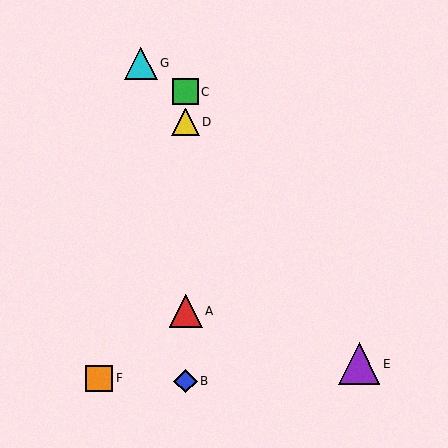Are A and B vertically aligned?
Yes, both are at x≈186.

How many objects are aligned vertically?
4 objects (A, B, C, D) are aligned vertically.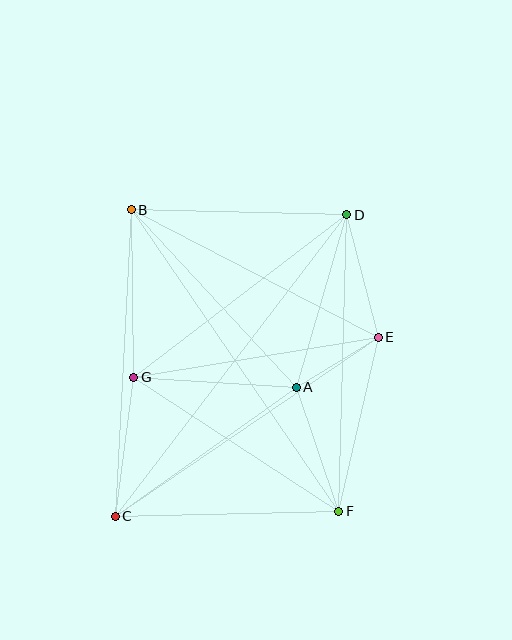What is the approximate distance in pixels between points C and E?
The distance between C and E is approximately 318 pixels.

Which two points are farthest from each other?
Points C and D are farthest from each other.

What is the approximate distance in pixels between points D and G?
The distance between D and G is approximately 268 pixels.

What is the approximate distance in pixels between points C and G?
The distance between C and G is approximately 140 pixels.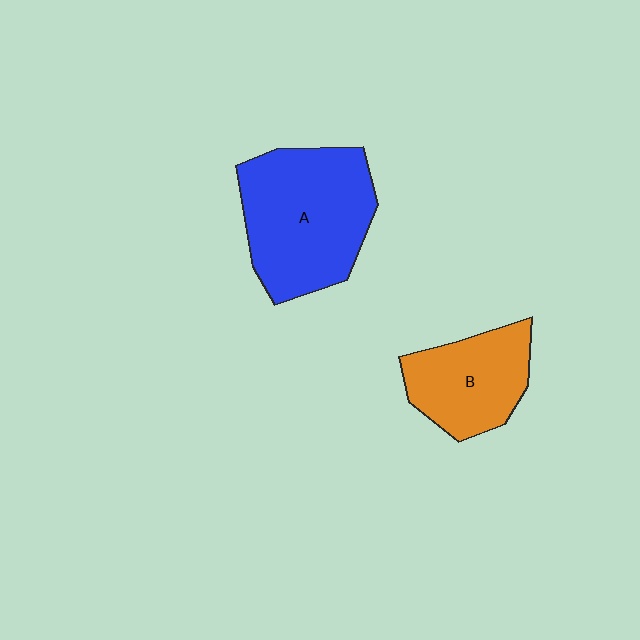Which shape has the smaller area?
Shape B (orange).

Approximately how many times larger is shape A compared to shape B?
Approximately 1.6 times.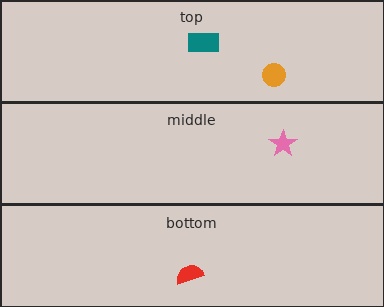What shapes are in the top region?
The orange circle, the teal rectangle.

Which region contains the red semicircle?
The bottom region.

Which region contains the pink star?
The middle region.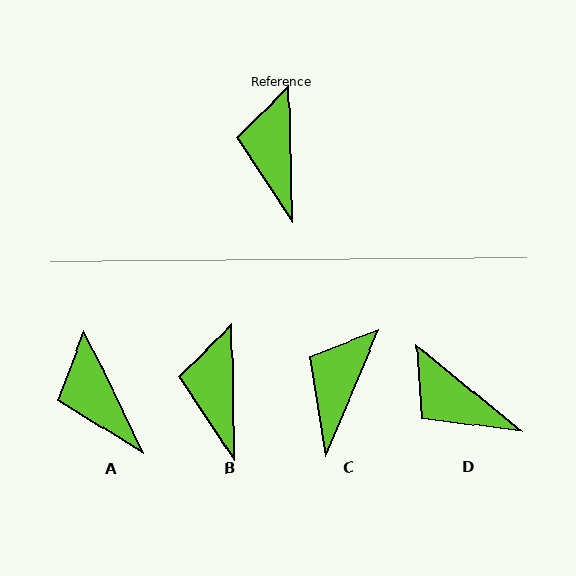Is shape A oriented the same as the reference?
No, it is off by about 25 degrees.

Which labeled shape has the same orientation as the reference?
B.